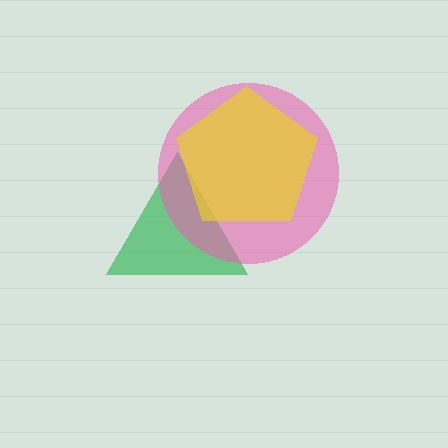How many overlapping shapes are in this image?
There are 3 overlapping shapes in the image.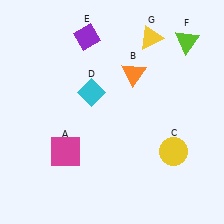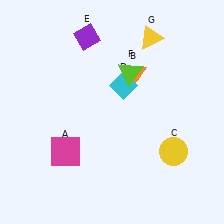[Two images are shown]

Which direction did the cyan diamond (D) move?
The cyan diamond (D) moved right.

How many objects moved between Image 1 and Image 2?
2 objects moved between the two images.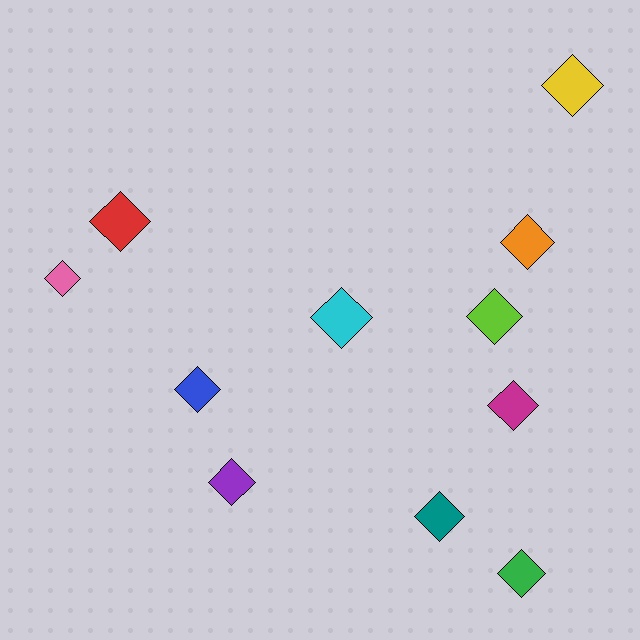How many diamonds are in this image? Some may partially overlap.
There are 11 diamonds.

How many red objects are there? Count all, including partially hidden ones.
There is 1 red object.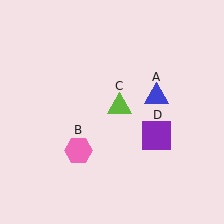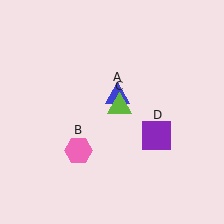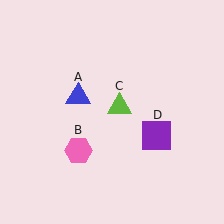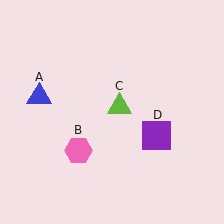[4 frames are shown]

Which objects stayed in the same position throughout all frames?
Pink hexagon (object B) and lime triangle (object C) and purple square (object D) remained stationary.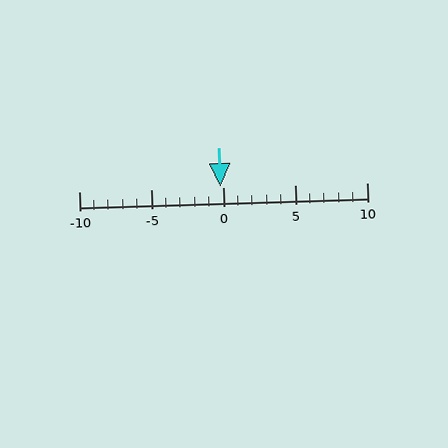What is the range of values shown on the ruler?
The ruler shows values from -10 to 10.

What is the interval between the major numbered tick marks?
The major tick marks are spaced 5 units apart.